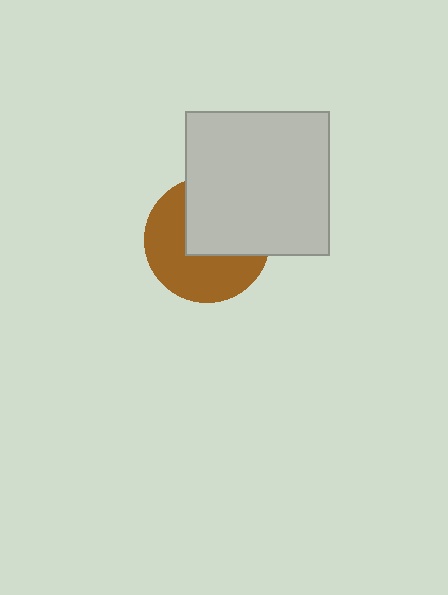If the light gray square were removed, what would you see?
You would see the complete brown circle.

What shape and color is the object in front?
The object in front is a light gray square.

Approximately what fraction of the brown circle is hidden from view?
Roughly 46% of the brown circle is hidden behind the light gray square.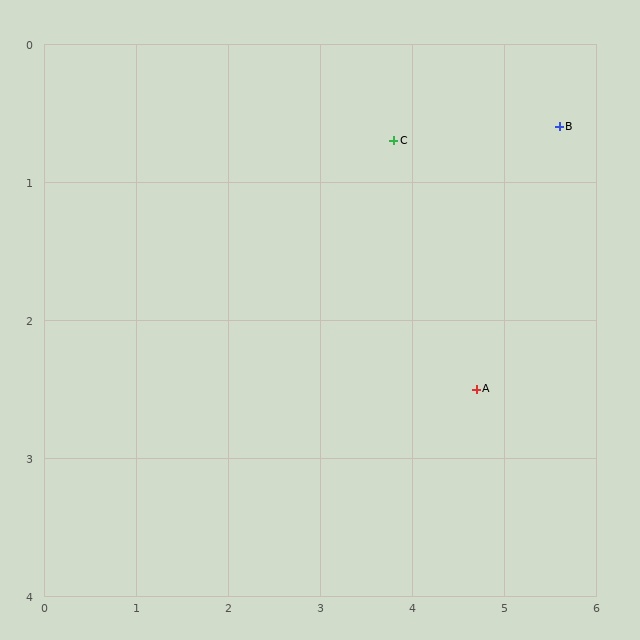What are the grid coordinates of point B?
Point B is at approximately (5.6, 0.6).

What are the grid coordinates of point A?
Point A is at approximately (4.7, 2.5).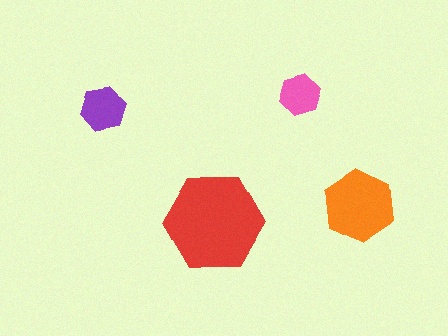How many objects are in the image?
There are 4 objects in the image.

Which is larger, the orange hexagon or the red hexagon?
The red one.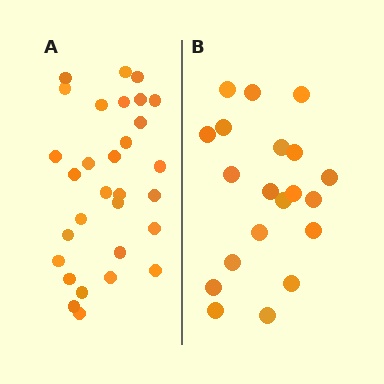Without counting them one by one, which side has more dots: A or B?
Region A (the left region) has more dots.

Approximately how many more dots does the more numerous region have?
Region A has roughly 10 or so more dots than region B.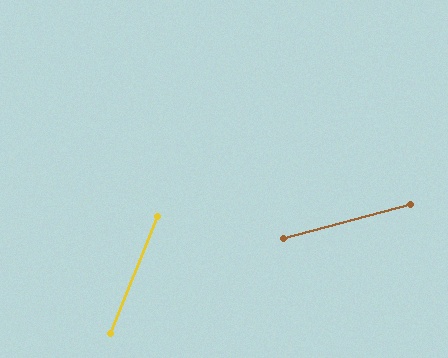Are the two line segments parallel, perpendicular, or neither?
Neither parallel nor perpendicular — they differ by about 53°.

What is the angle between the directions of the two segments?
Approximately 53 degrees.